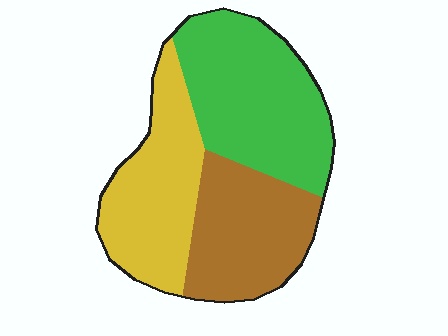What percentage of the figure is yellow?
Yellow takes up between a sixth and a third of the figure.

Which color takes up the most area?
Green, at roughly 40%.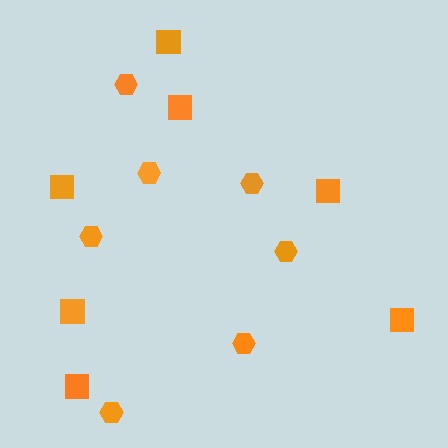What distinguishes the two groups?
There are 2 groups: one group of hexagons (7) and one group of squares (7).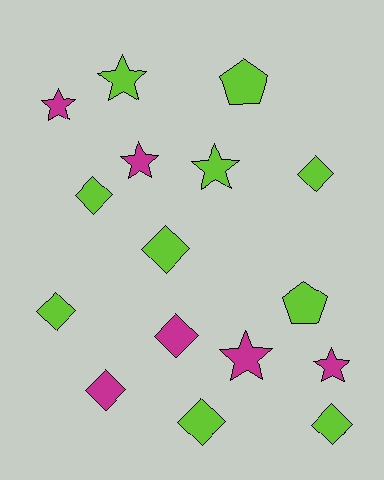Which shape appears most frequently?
Diamond, with 8 objects.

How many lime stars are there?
There are 2 lime stars.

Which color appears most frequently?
Lime, with 10 objects.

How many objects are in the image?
There are 16 objects.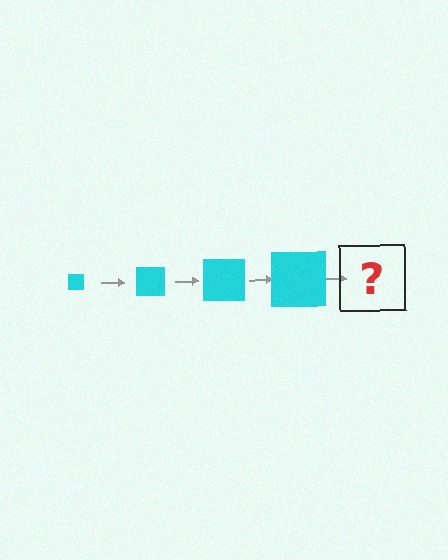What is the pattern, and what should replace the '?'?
The pattern is that the square gets progressively larger each step. The '?' should be a cyan square, larger than the previous one.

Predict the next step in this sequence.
The next step is a cyan square, larger than the previous one.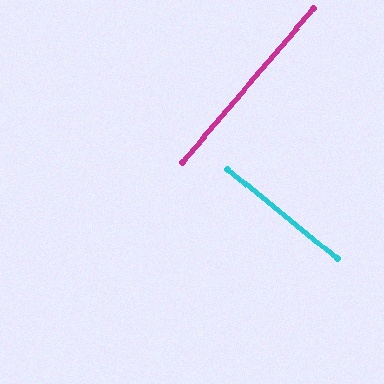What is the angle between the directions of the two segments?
Approximately 89 degrees.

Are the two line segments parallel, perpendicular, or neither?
Perpendicular — they meet at approximately 89°.